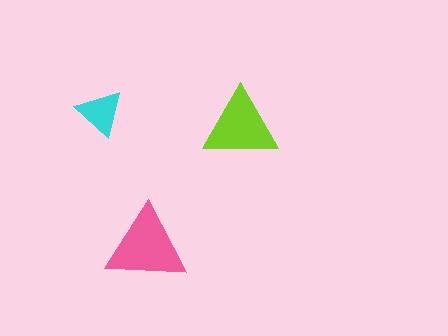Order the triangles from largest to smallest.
the pink one, the lime one, the cyan one.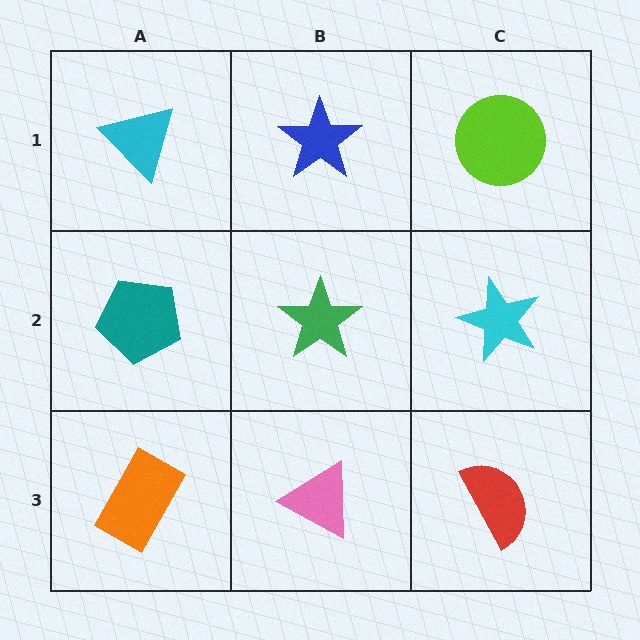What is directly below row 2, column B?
A pink triangle.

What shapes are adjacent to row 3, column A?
A teal pentagon (row 2, column A), a pink triangle (row 3, column B).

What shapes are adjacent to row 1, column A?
A teal pentagon (row 2, column A), a blue star (row 1, column B).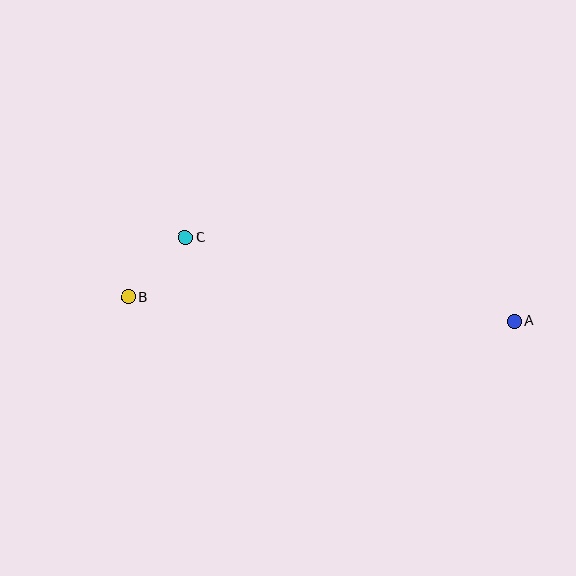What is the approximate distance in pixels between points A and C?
The distance between A and C is approximately 340 pixels.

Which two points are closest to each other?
Points B and C are closest to each other.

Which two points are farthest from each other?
Points A and B are farthest from each other.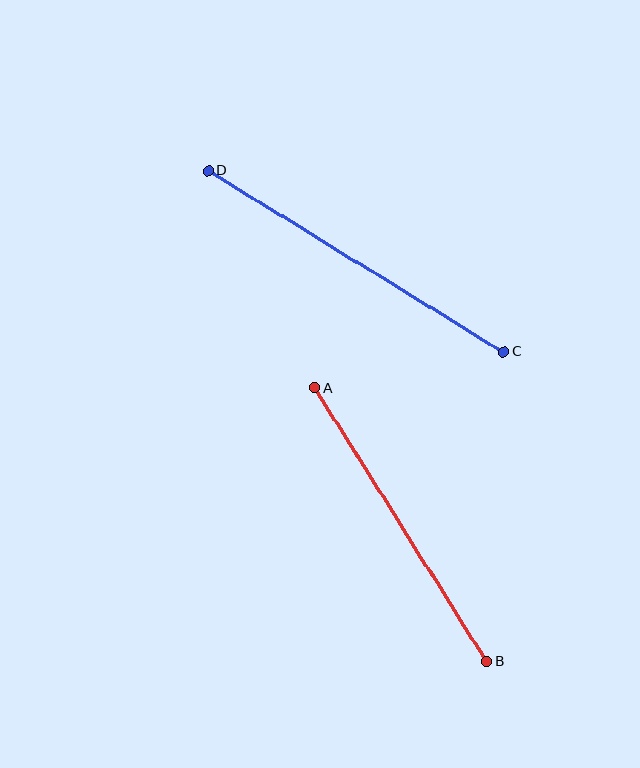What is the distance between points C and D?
The distance is approximately 346 pixels.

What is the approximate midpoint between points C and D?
The midpoint is at approximately (356, 261) pixels.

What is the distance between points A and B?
The distance is approximately 322 pixels.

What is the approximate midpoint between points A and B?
The midpoint is at approximately (401, 524) pixels.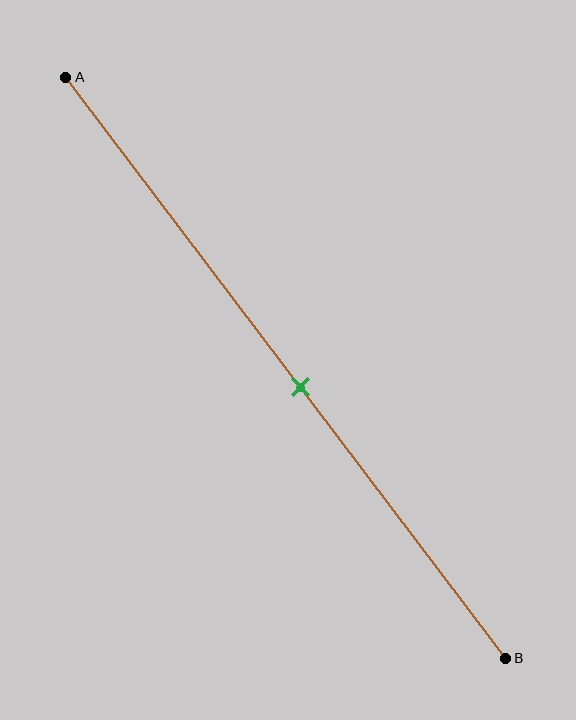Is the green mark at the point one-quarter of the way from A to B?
No, the mark is at about 55% from A, not at the 25% one-quarter point.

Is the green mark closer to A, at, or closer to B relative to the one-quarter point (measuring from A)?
The green mark is closer to point B than the one-quarter point of segment AB.